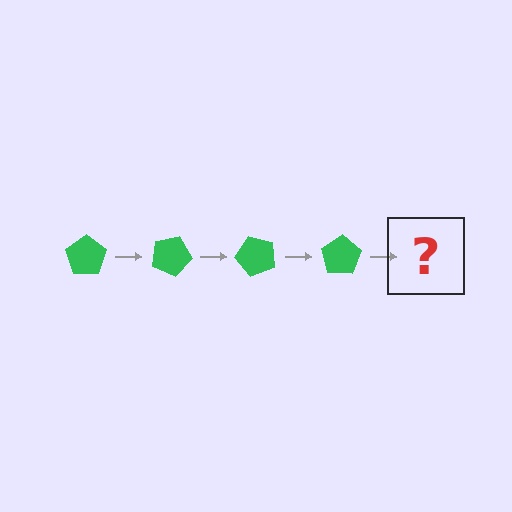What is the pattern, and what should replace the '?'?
The pattern is that the pentagon rotates 25 degrees each step. The '?' should be a green pentagon rotated 100 degrees.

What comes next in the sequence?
The next element should be a green pentagon rotated 100 degrees.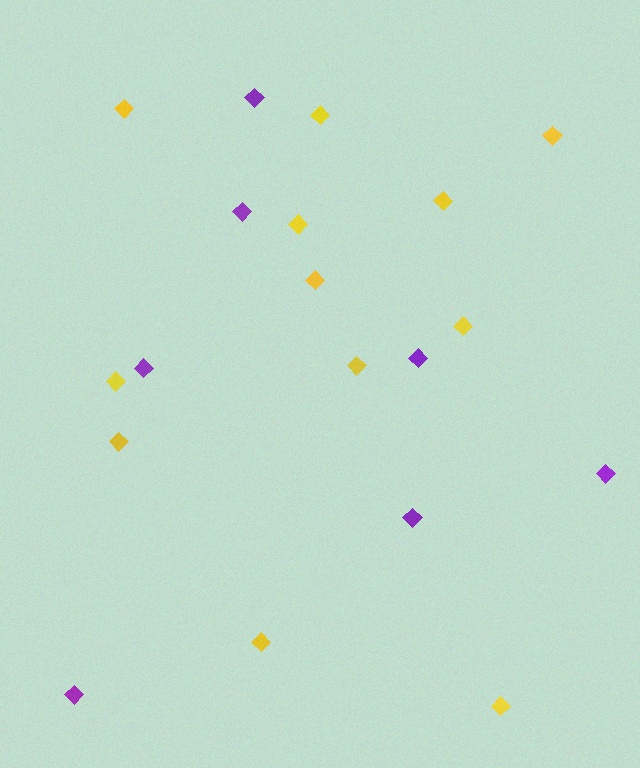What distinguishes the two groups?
There are 2 groups: one group of purple diamonds (7) and one group of yellow diamonds (12).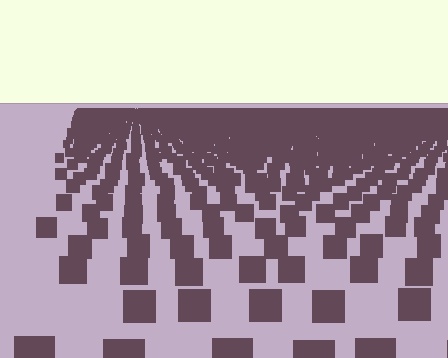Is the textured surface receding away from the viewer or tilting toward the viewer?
The surface is receding away from the viewer. Texture elements get smaller and denser toward the top.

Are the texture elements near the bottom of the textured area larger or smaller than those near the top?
Larger. Near the bottom, elements are closer to the viewer and appear at a bigger on-screen size.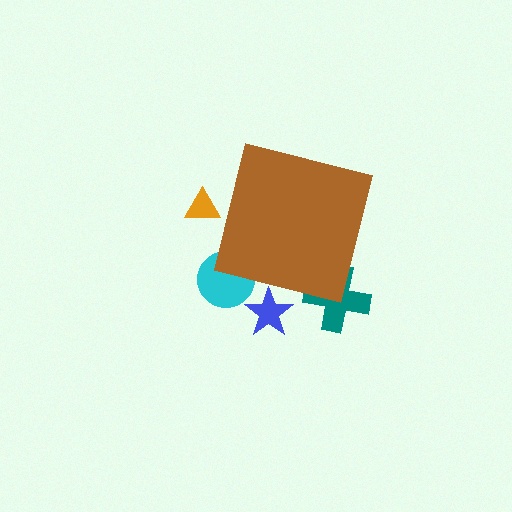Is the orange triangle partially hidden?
Yes, the orange triangle is partially hidden behind the brown square.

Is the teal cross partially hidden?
Yes, the teal cross is partially hidden behind the brown square.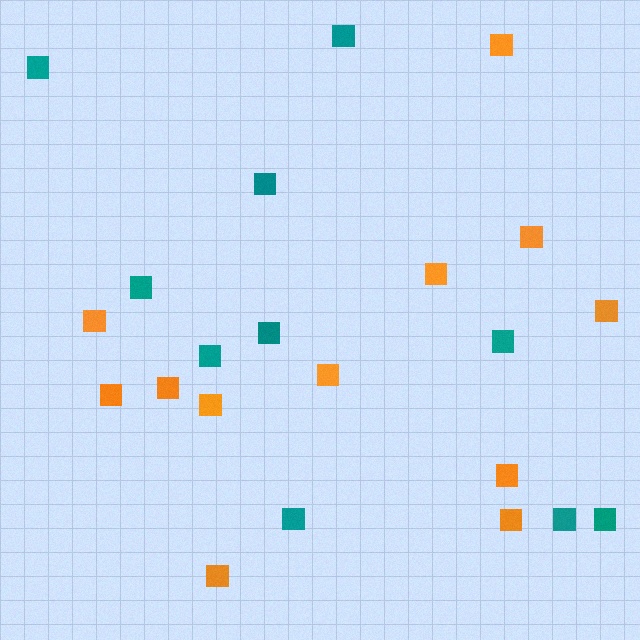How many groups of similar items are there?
There are 2 groups: one group of orange squares (12) and one group of teal squares (10).